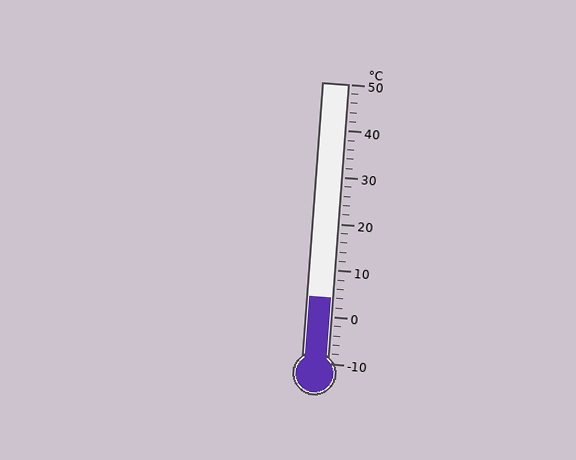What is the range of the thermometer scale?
The thermometer scale ranges from -10°C to 50°C.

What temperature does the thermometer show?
The thermometer shows approximately 4°C.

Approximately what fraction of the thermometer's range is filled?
The thermometer is filled to approximately 25% of its range.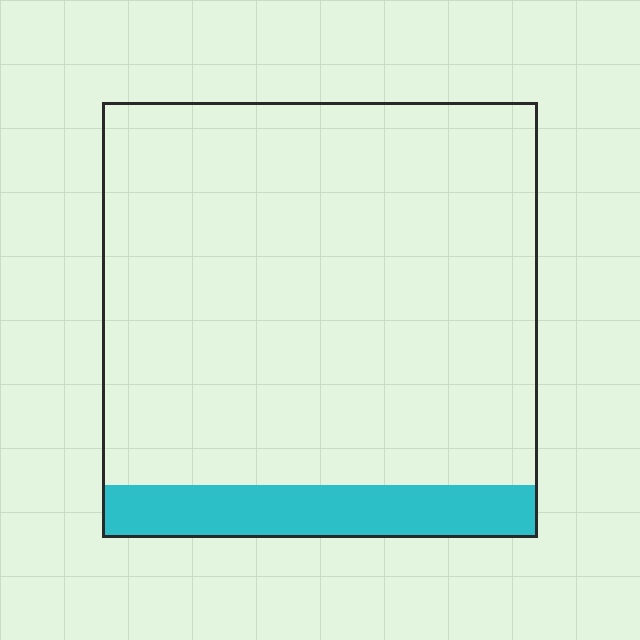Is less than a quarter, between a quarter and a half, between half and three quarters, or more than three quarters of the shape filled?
Less than a quarter.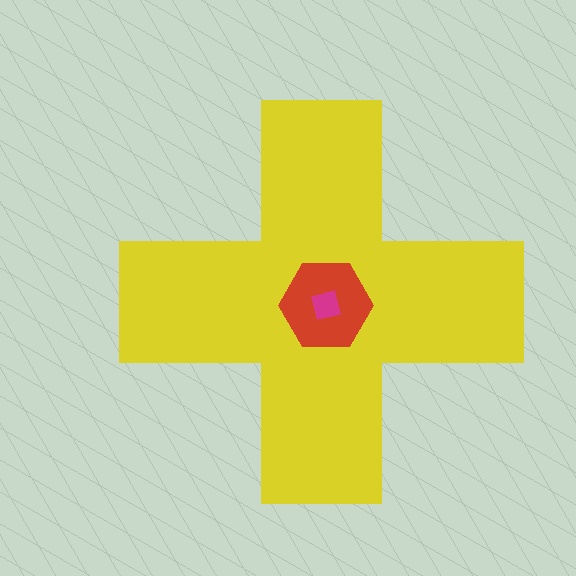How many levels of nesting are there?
3.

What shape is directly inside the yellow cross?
The red hexagon.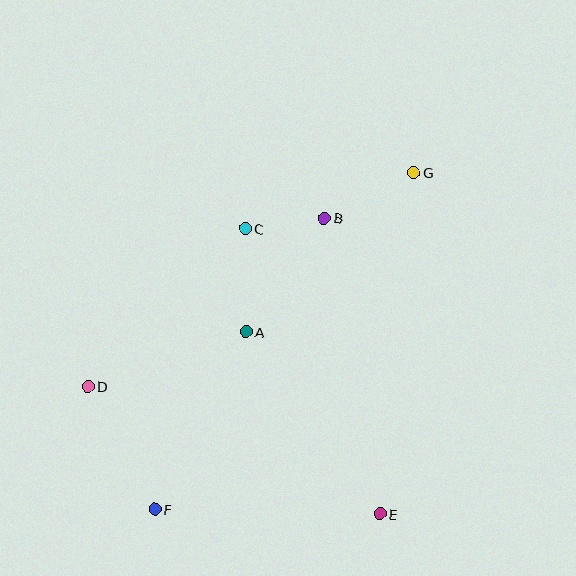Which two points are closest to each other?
Points B and C are closest to each other.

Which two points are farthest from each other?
Points F and G are farthest from each other.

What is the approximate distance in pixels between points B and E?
The distance between B and E is approximately 301 pixels.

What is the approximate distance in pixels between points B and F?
The distance between B and F is approximately 337 pixels.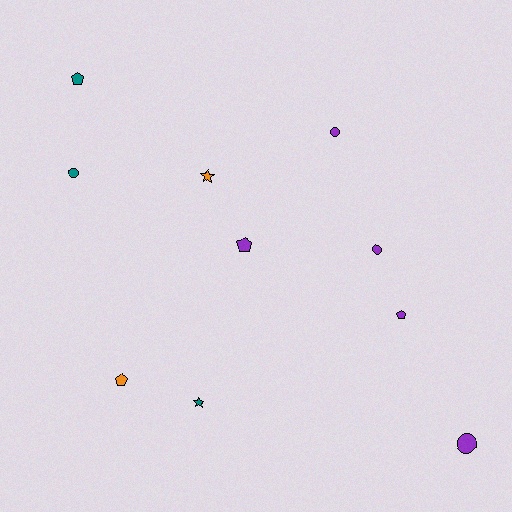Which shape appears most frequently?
Circle, with 4 objects.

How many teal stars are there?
There is 1 teal star.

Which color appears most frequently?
Purple, with 5 objects.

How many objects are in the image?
There are 10 objects.